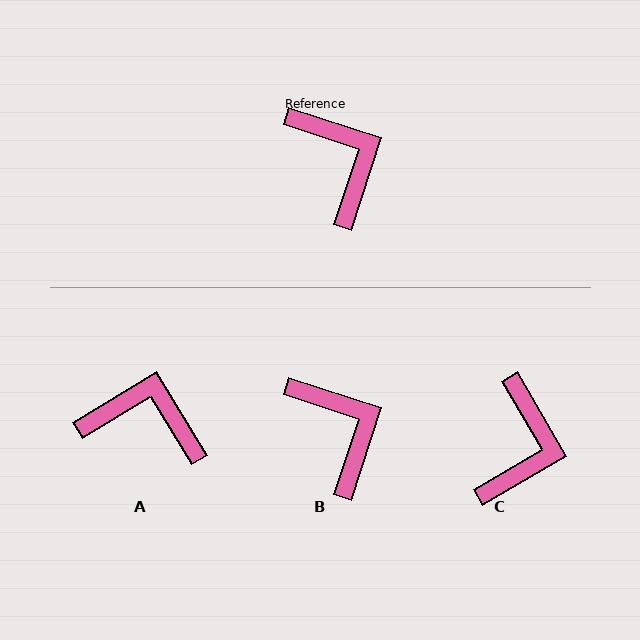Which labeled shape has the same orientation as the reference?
B.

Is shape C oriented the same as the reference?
No, it is off by about 42 degrees.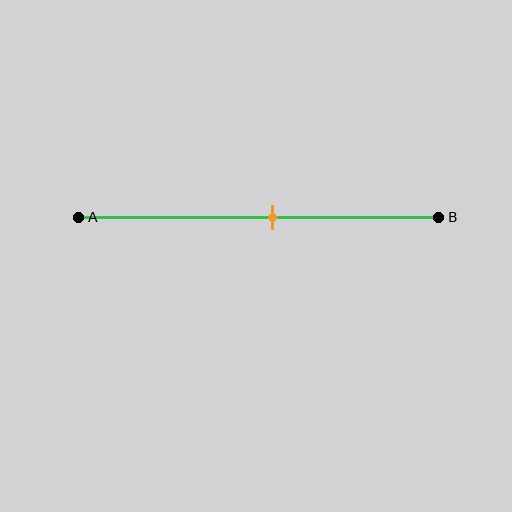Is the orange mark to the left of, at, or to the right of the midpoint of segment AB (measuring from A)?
The orange mark is to the right of the midpoint of segment AB.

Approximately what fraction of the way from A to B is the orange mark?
The orange mark is approximately 55% of the way from A to B.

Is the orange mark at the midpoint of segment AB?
No, the mark is at about 55% from A, not at the 50% midpoint.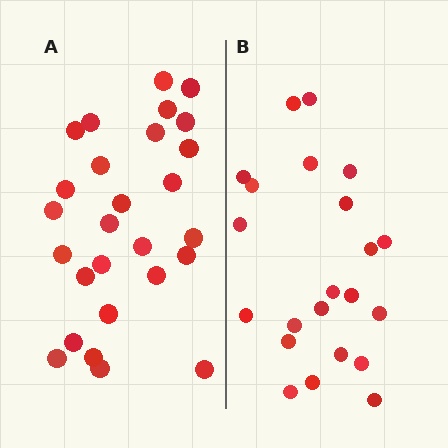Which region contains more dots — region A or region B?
Region A (the left region) has more dots.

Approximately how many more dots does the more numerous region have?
Region A has about 5 more dots than region B.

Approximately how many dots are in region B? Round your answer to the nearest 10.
About 20 dots. (The exact count is 22, which rounds to 20.)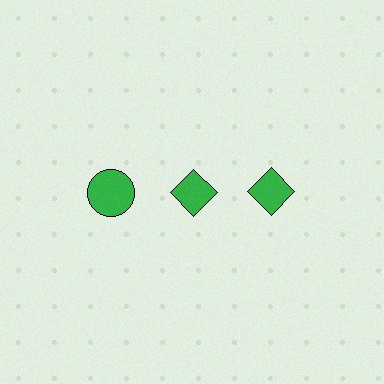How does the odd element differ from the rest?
It has a different shape: circle instead of diamond.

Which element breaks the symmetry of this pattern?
The green circle in the top row, leftmost column breaks the symmetry. All other shapes are green diamonds.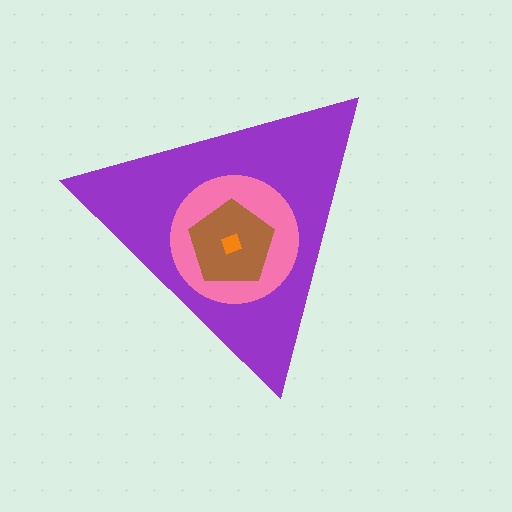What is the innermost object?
The orange diamond.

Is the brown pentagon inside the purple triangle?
Yes.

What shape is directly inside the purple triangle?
The pink circle.